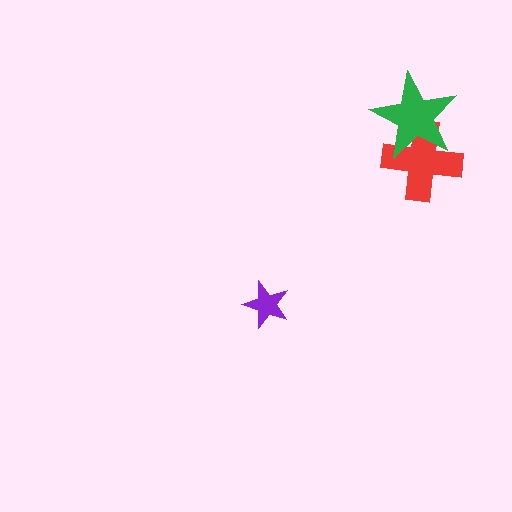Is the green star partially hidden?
No, no other shape covers it.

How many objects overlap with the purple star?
0 objects overlap with the purple star.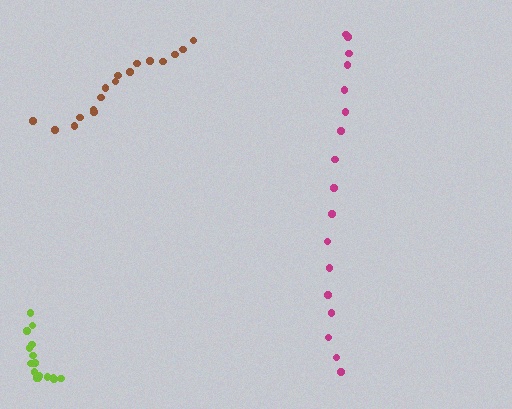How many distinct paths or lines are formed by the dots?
There are 3 distinct paths.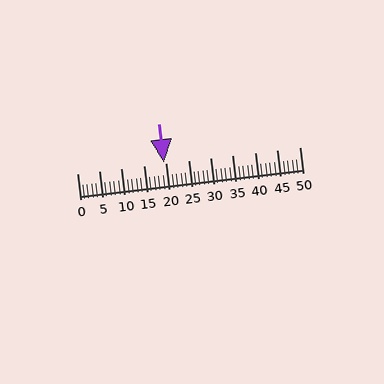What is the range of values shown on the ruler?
The ruler shows values from 0 to 50.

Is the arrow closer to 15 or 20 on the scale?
The arrow is closer to 20.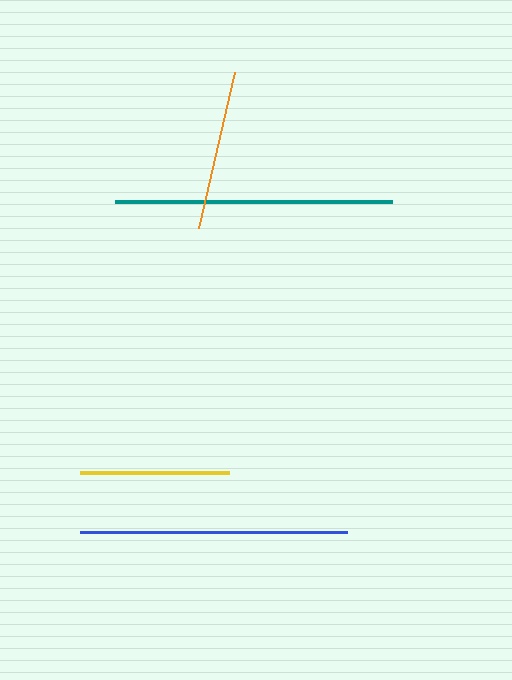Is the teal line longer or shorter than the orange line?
The teal line is longer than the orange line.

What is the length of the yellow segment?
The yellow segment is approximately 149 pixels long.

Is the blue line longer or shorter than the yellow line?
The blue line is longer than the yellow line.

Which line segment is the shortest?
The yellow line is the shortest at approximately 149 pixels.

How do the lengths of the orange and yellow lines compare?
The orange and yellow lines are approximately the same length.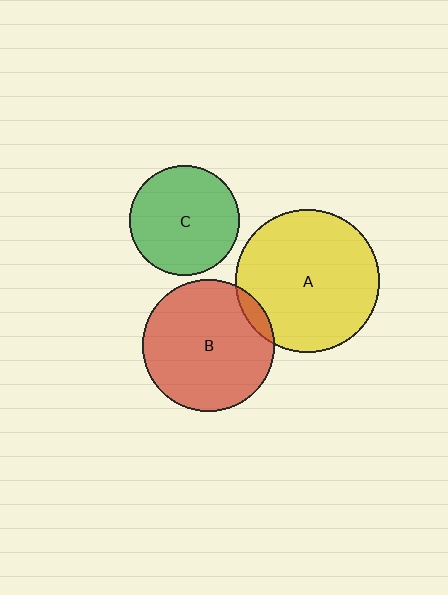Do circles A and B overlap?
Yes.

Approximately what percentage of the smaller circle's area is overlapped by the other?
Approximately 5%.